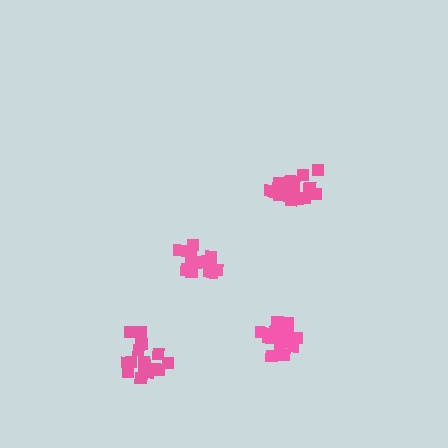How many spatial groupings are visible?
There are 4 spatial groupings.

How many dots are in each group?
Group 1: 17 dots, Group 2: 14 dots, Group 3: 17 dots, Group 4: 18 dots (66 total).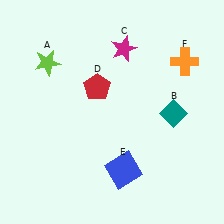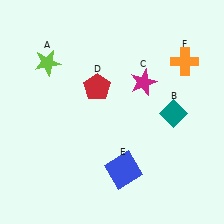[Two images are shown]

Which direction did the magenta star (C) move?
The magenta star (C) moved down.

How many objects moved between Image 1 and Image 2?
1 object moved between the two images.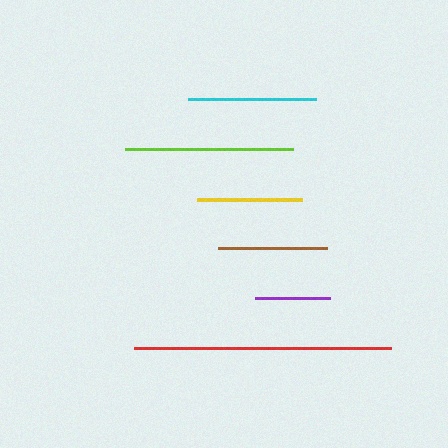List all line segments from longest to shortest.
From longest to shortest: red, lime, cyan, brown, yellow, purple.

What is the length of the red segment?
The red segment is approximately 257 pixels long.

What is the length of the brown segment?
The brown segment is approximately 109 pixels long.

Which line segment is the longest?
The red line is the longest at approximately 257 pixels.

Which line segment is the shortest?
The purple line is the shortest at approximately 75 pixels.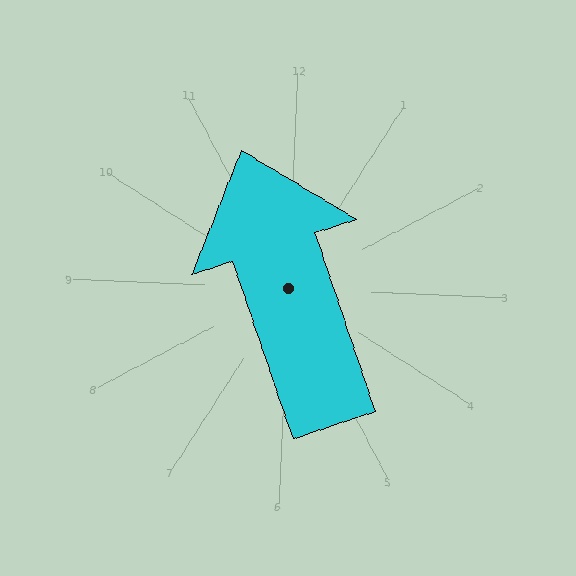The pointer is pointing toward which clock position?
Roughly 11 o'clock.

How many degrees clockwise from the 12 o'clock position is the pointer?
Approximately 339 degrees.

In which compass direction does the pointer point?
North.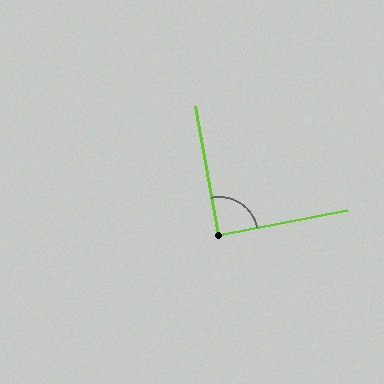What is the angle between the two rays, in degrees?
Approximately 90 degrees.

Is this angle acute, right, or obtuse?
It is approximately a right angle.